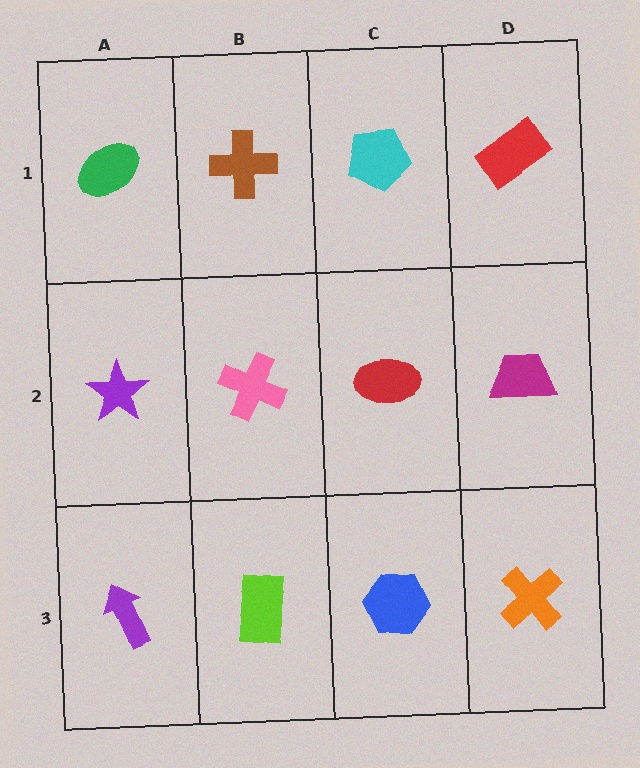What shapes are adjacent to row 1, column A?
A purple star (row 2, column A), a brown cross (row 1, column B).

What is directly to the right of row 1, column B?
A cyan pentagon.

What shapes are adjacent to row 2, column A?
A green ellipse (row 1, column A), a purple arrow (row 3, column A), a pink cross (row 2, column B).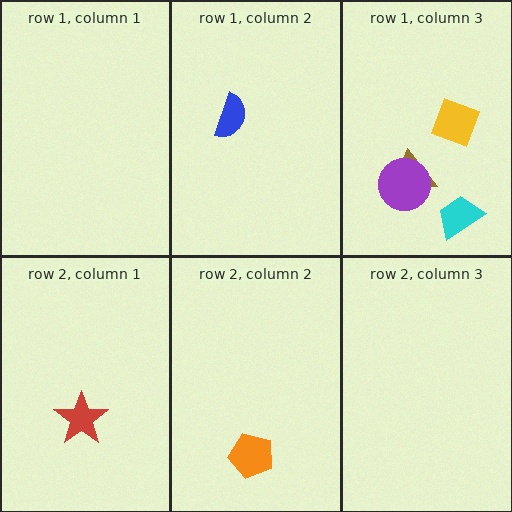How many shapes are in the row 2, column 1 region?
1.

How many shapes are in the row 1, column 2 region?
1.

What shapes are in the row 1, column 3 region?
The yellow square, the brown triangle, the cyan trapezoid, the purple circle.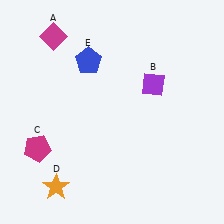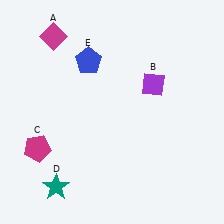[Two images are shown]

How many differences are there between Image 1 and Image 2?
There is 1 difference between the two images.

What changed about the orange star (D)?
In Image 1, D is orange. In Image 2, it changed to teal.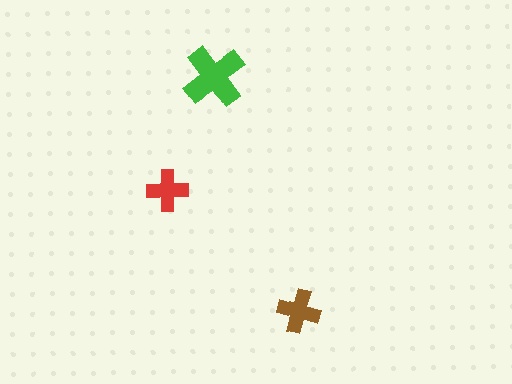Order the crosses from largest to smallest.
the green one, the brown one, the red one.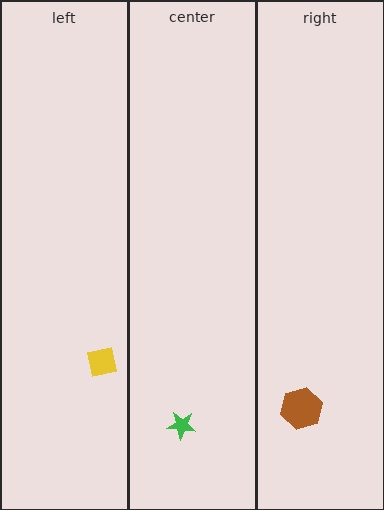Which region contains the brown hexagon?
The right region.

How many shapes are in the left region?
1.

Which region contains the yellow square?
The left region.